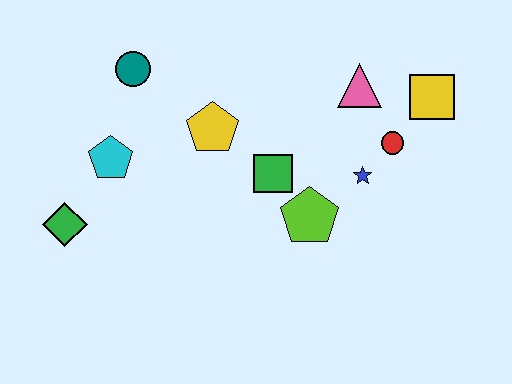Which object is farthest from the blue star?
The green diamond is farthest from the blue star.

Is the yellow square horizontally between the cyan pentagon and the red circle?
No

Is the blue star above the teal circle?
No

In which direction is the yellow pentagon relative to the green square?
The yellow pentagon is to the left of the green square.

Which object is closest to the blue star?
The red circle is closest to the blue star.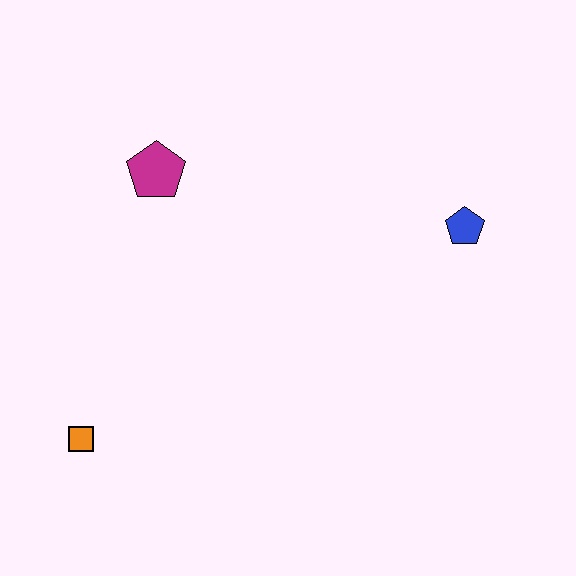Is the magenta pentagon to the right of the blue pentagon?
No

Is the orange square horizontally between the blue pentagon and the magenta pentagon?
No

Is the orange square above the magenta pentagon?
No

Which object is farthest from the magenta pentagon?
The blue pentagon is farthest from the magenta pentagon.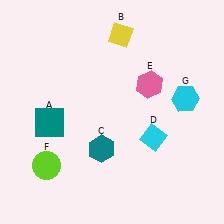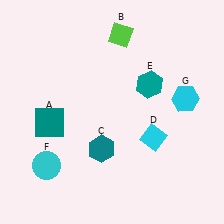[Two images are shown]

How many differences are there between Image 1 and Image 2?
There are 3 differences between the two images.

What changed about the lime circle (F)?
In Image 1, F is lime. In Image 2, it changed to cyan.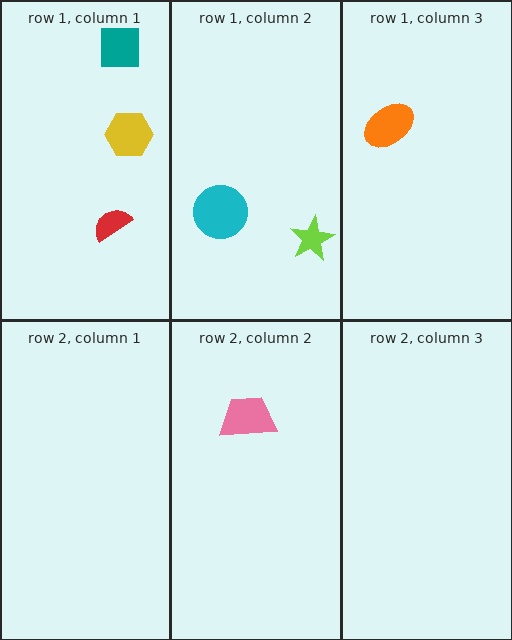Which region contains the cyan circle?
The row 1, column 2 region.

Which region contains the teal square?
The row 1, column 1 region.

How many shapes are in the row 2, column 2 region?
1.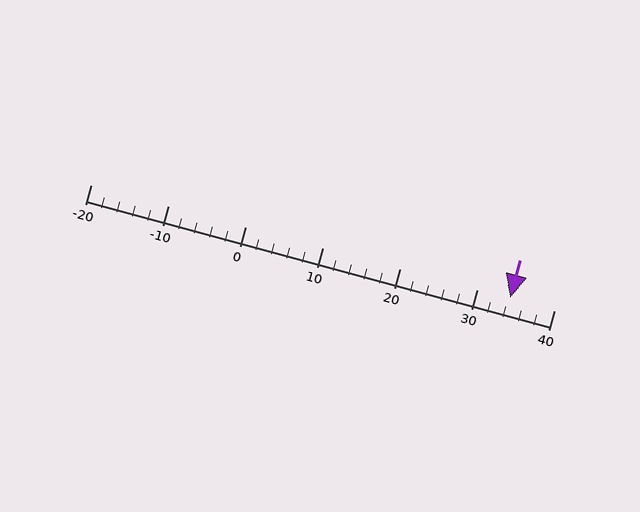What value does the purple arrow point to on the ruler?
The purple arrow points to approximately 34.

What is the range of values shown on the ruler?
The ruler shows values from -20 to 40.